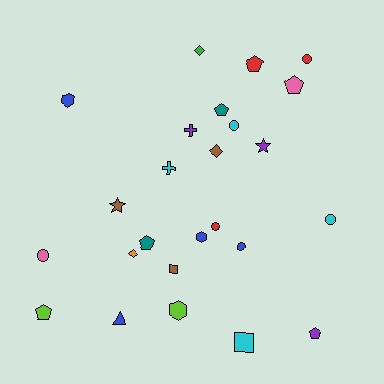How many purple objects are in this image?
There are 3 purple objects.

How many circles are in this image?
There are 6 circles.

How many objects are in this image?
There are 25 objects.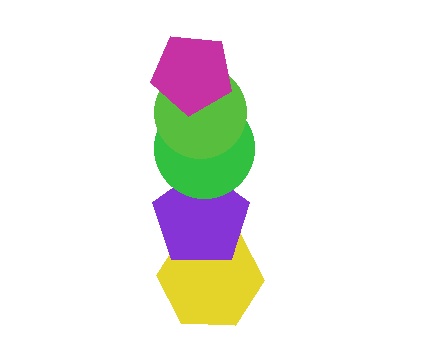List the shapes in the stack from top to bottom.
From top to bottom: the magenta pentagon, the lime circle, the green circle, the purple pentagon, the yellow hexagon.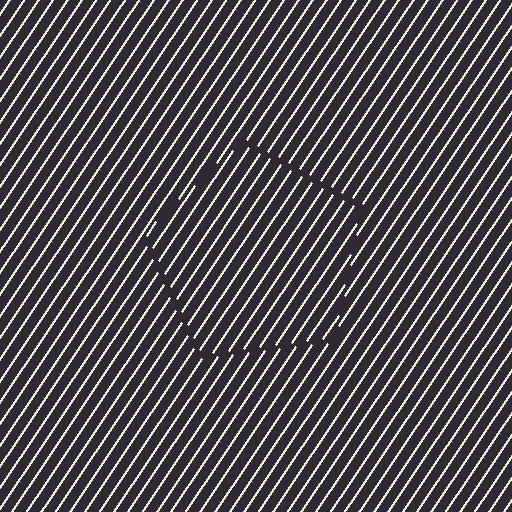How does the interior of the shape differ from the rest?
The interior of the shape contains the same grating, shifted by half a period — the contour is defined by the phase discontinuity where line-ends from the inner and outer gratings abut.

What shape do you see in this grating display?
An illusory pentagon. The interior of the shape contains the same grating, shifted by half a period — the contour is defined by the phase discontinuity where line-ends from the inner and outer gratings abut.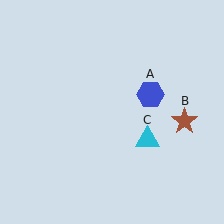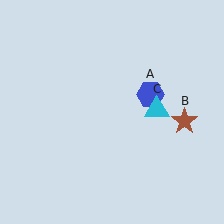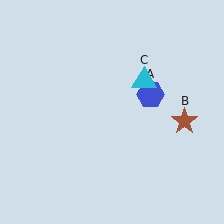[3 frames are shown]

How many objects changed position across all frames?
1 object changed position: cyan triangle (object C).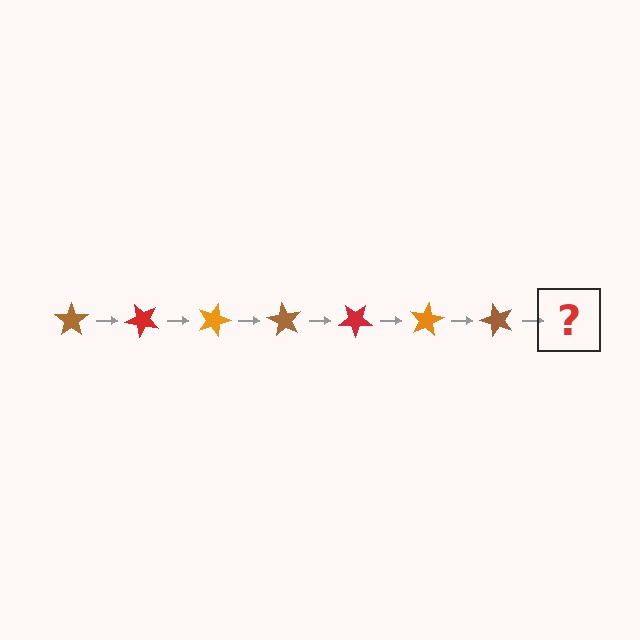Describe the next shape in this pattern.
It should be a red star, rotated 315 degrees from the start.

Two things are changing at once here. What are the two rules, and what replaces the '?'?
The two rules are that it rotates 45 degrees each step and the color cycles through brown, red, and orange. The '?' should be a red star, rotated 315 degrees from the start.